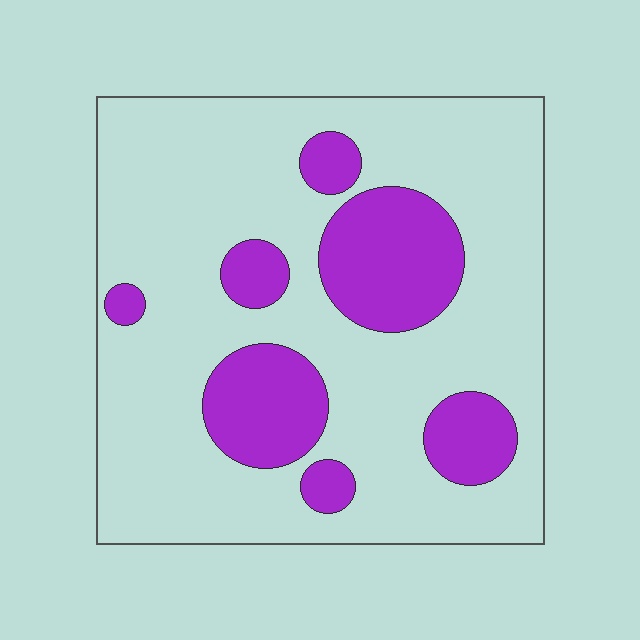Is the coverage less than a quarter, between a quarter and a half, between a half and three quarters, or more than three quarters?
Less than a quarter.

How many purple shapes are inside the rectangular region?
7.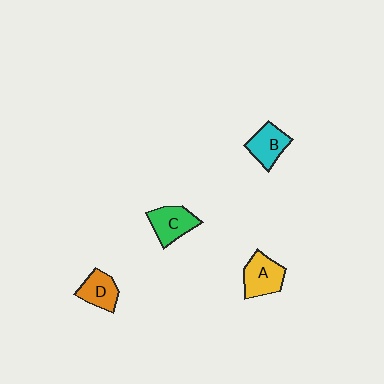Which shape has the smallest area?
Shape D (orange).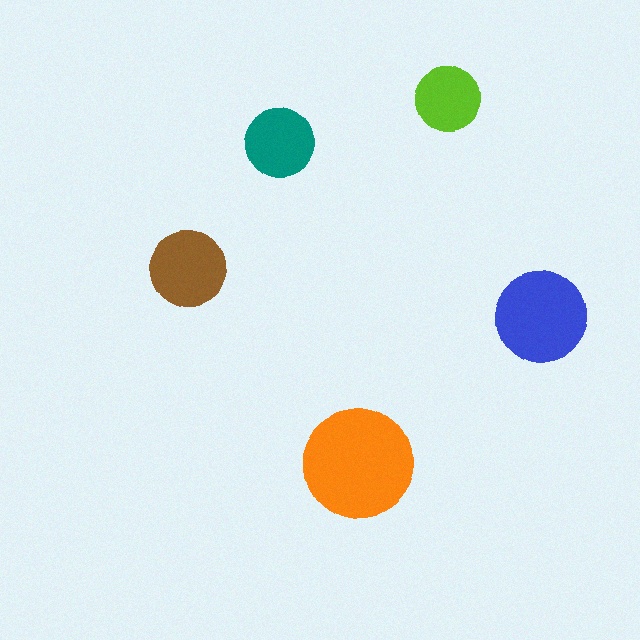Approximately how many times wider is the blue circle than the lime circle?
About 1.5 times wider.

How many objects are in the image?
There are 5 objects in the image.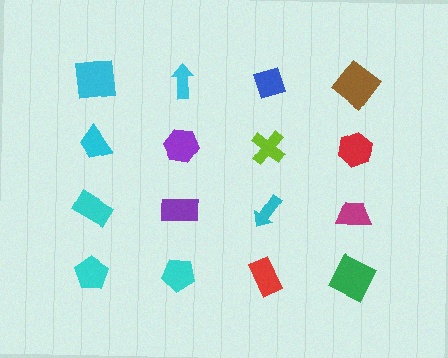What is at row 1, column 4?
A brown diamond.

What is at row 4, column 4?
A green square.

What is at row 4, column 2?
A cyan pentagon.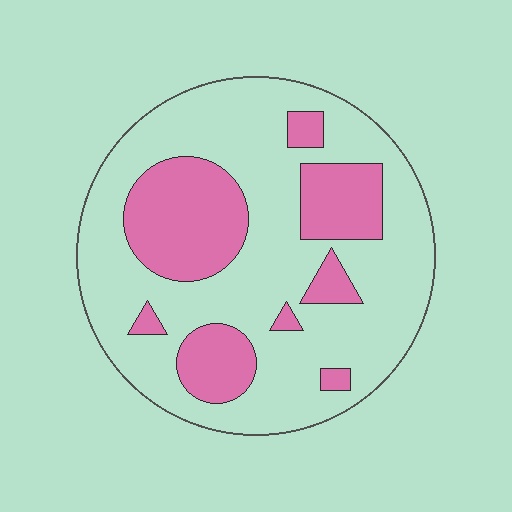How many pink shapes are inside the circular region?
8.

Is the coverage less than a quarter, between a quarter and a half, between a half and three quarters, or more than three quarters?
Between a quarter and a half.